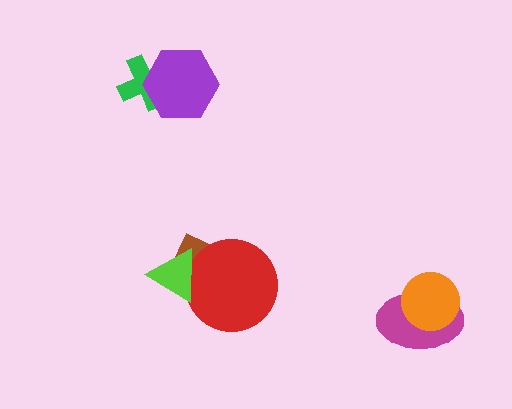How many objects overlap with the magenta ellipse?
1 object overlaps with the magenta ellipse.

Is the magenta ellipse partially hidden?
Yes, it is partially covered by another shape.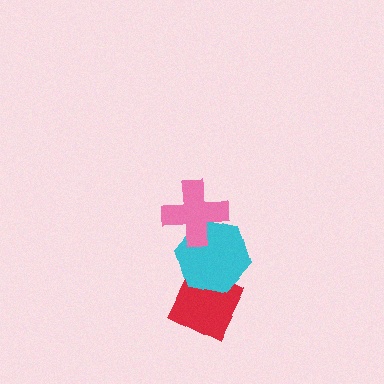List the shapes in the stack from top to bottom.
From top to bottom: the pink cross, the cyan hexagon, the red diamond.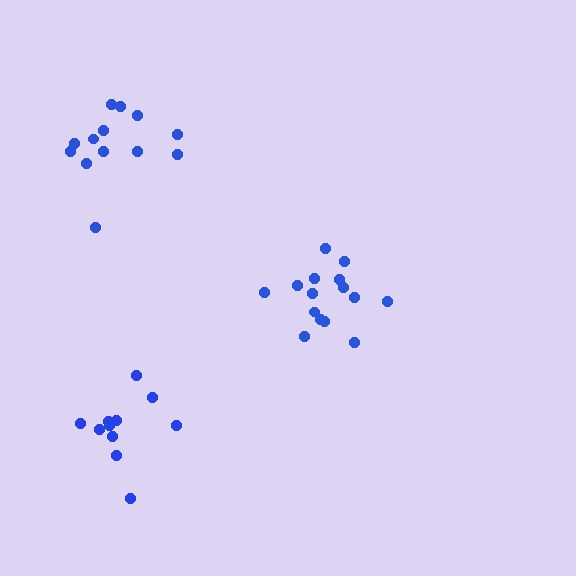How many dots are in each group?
Group 1: 11 dots, Group 2: 15 dots, Group 3: 13 dots (39 total).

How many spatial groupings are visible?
There are 3 spatial groupings.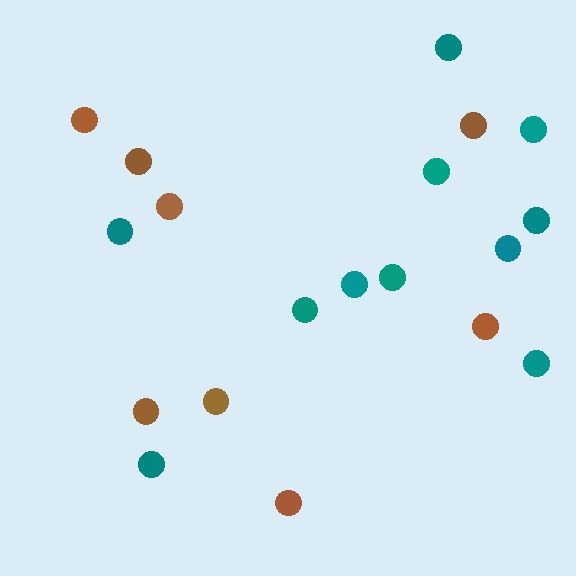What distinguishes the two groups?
There are 2 groups: one group of brown circles (8) and one group of teal circles (11).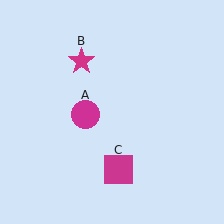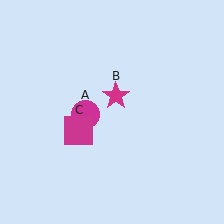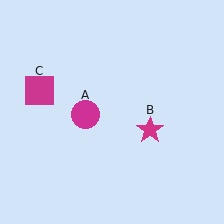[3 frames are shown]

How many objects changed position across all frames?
2 objects changed position: magenta star (object B), magenta square (object C).